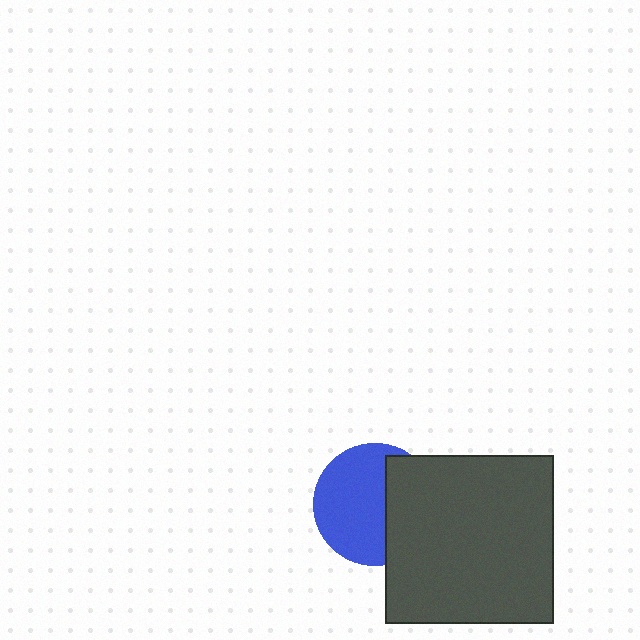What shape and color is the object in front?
The object in front is a dark gray square.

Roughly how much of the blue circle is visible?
About half of it is visible (roughly 62%).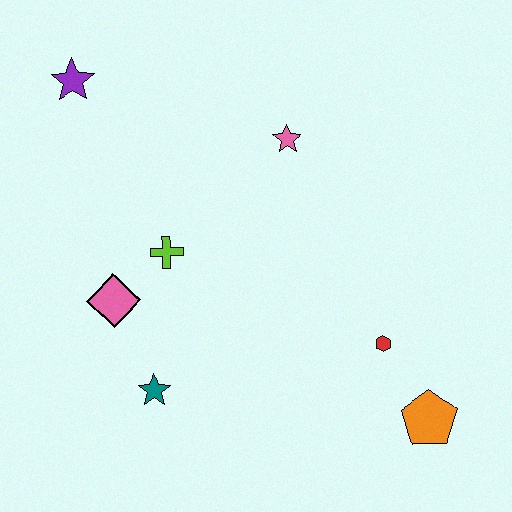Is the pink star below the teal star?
No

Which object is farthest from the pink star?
The orange pentagon is farthest from the pink star.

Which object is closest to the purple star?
The lime cross is closest to the purple star.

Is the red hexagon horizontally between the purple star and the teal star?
No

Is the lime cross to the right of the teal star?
Yes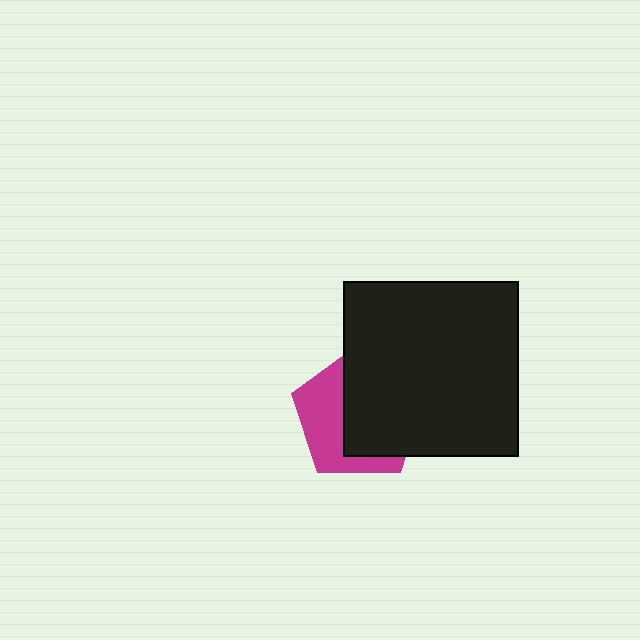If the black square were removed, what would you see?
You would see the complete magenta pentagon.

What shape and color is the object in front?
The object in front is a black square.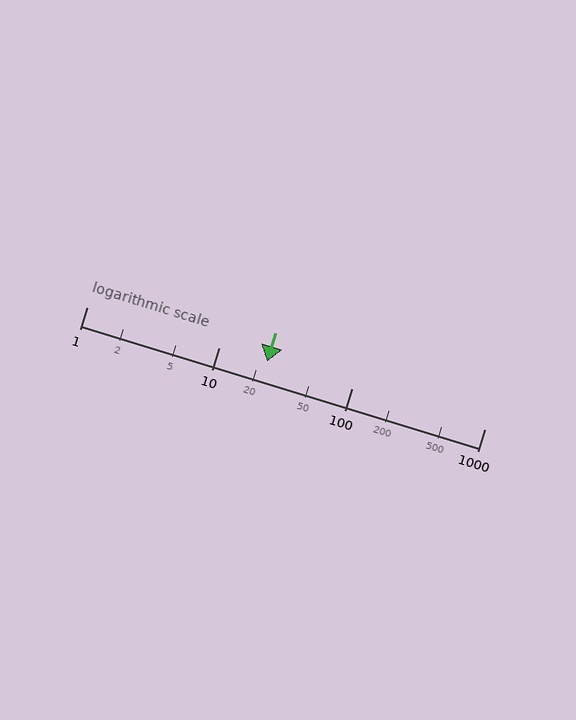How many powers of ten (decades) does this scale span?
The scale spans 3 decades, from 1 to 1000.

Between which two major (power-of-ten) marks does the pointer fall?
The pointer is between 10 and 100.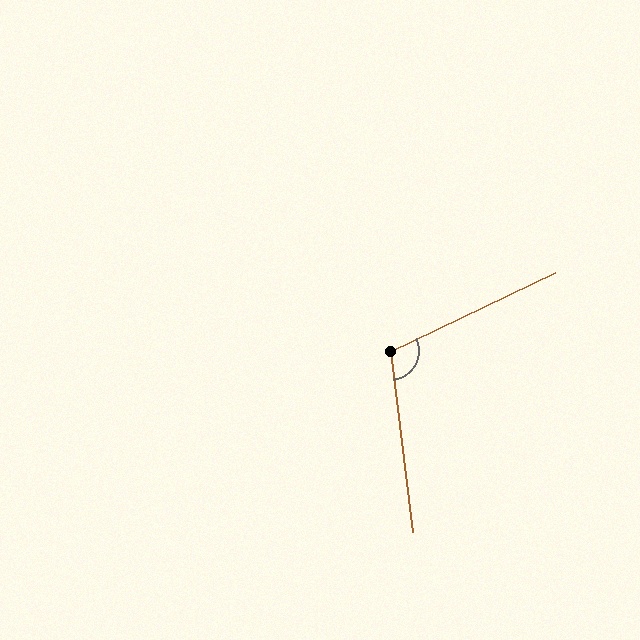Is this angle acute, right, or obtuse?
It is obtuse.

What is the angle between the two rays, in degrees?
Approximately 108 degrees.